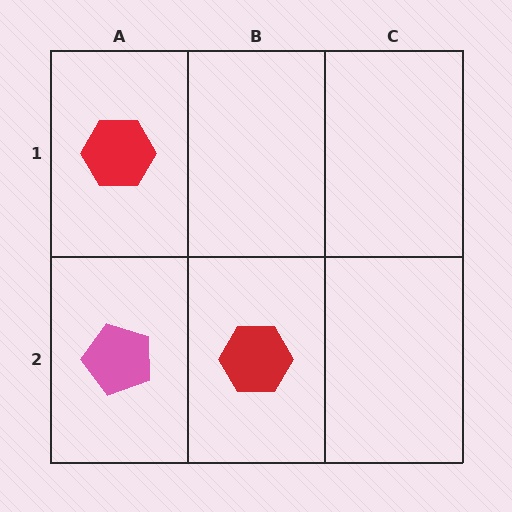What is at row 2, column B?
A red hexagon.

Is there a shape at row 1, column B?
No, that cell is empty.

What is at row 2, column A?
A pink pentagon.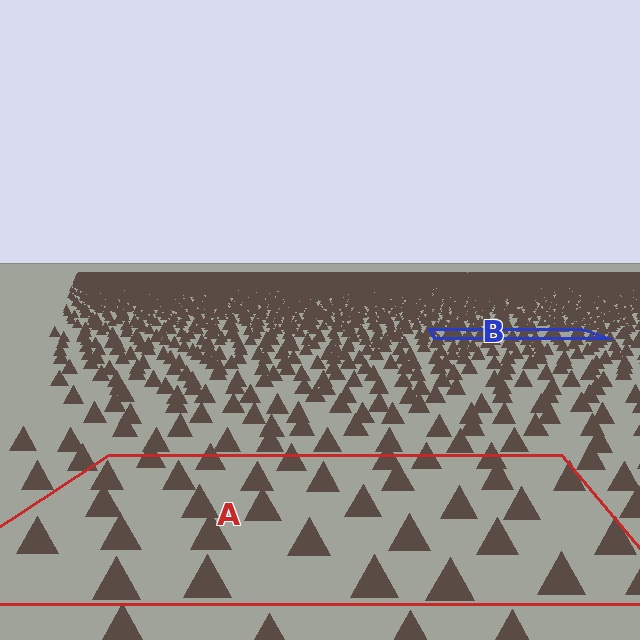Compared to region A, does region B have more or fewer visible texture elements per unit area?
Region B has more texture elements per unit area — they are packed more densely because it is farther away.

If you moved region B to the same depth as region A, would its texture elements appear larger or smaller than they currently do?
They would appear larger. At a closer depth, the same texture elements are projected at a bigger on-screen size.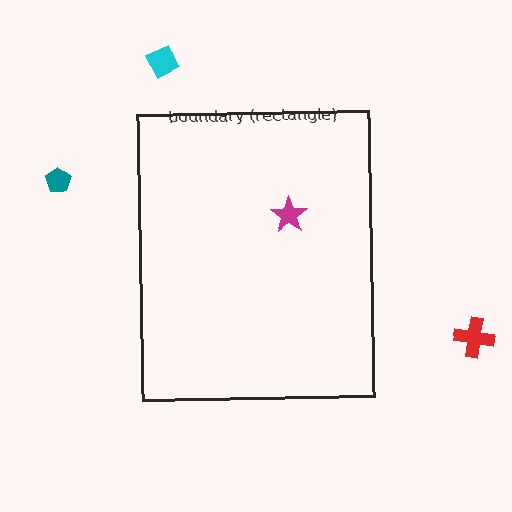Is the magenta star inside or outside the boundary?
Inside.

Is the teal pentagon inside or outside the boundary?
Outside.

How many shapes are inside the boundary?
1 inside, 3 outside.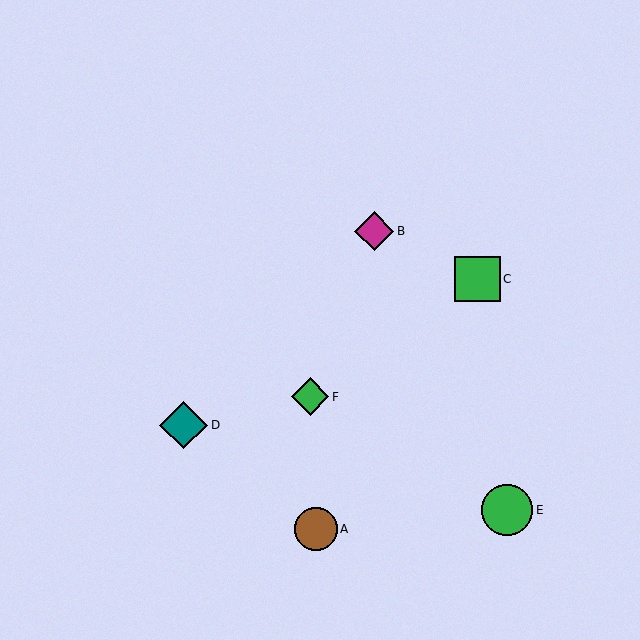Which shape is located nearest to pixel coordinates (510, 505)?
The green circle (labeled E) at (507, 510) is nearest to that location.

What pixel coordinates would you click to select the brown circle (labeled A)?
Click at (316, 529) to select the brown circle A.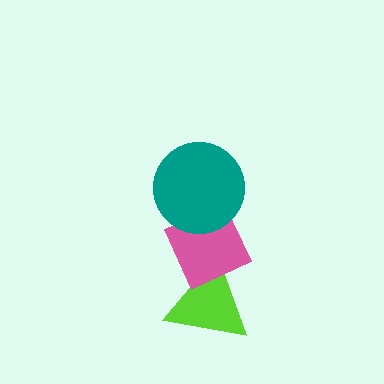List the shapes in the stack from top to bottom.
From top to bottom: the teal circle, the pink diamond, the lime triangle.